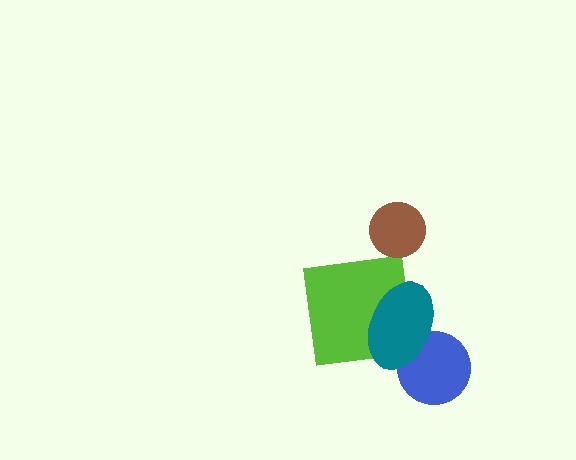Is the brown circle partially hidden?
No, no other shape covers it.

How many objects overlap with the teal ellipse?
2 objects overlap with the teal ellipse.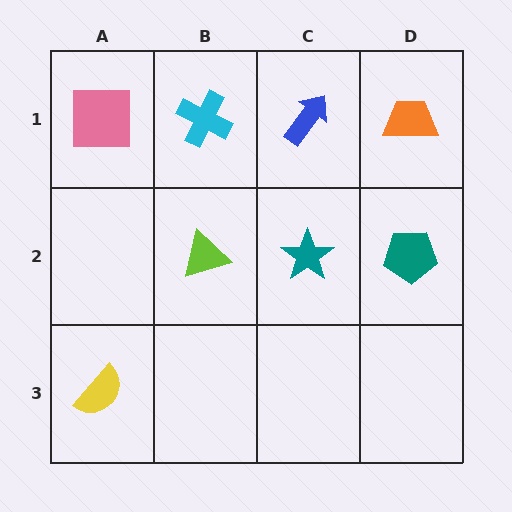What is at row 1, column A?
A pink square.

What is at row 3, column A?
A yellow semicircle.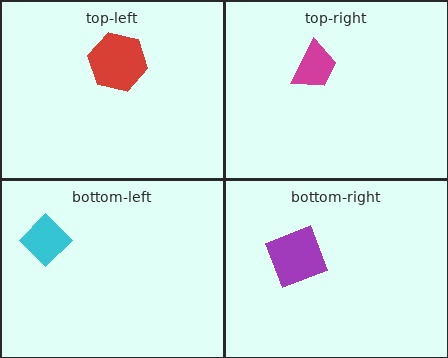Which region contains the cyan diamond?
The bottom-left region.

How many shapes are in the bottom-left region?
1.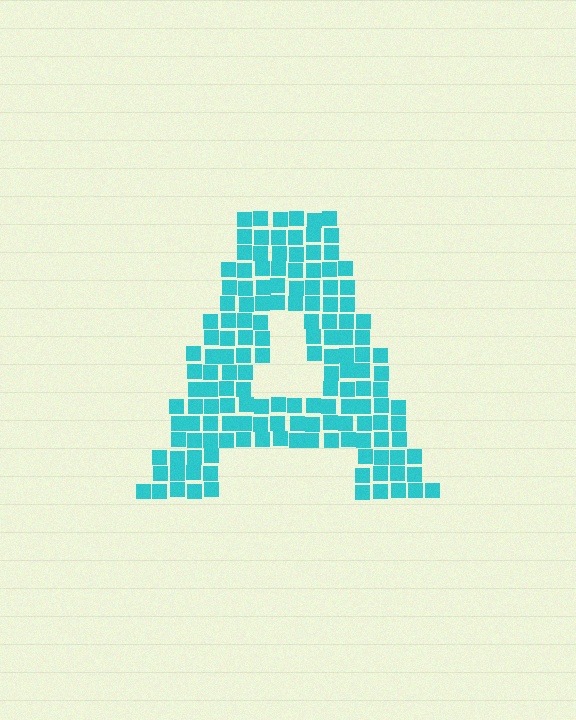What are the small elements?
The small elements are squares.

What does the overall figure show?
The overall figure shows the letter A.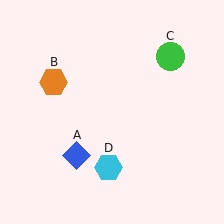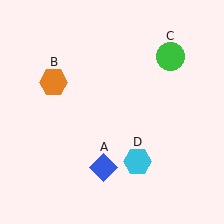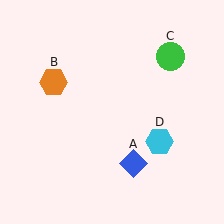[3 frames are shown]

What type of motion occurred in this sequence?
The blue diamond (object A), cyan hexagon (object D) rotated counterclockwise around the center of the scene.